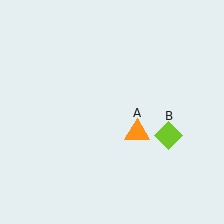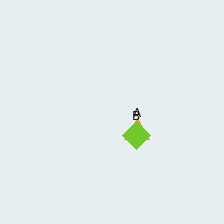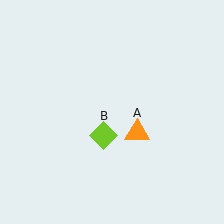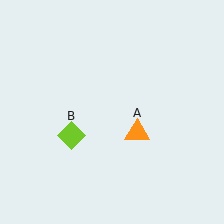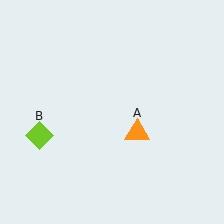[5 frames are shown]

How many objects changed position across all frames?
1 object changed position: lime diamond (object B).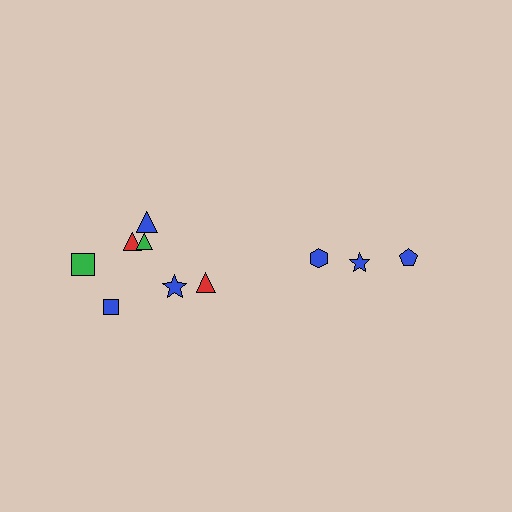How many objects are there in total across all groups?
There are 10 objects.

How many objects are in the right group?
There are 3 objects.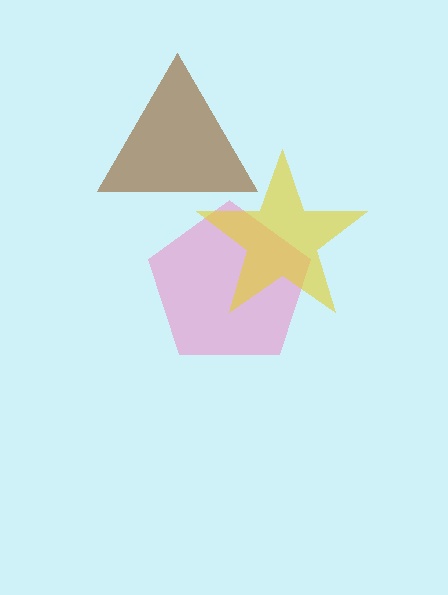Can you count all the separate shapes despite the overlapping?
Yes, there are 3 separate shapes.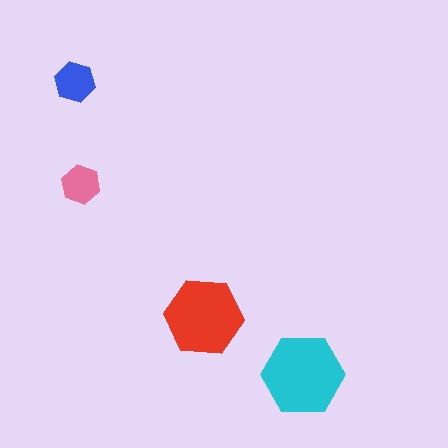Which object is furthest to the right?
The cyan hexagon is rightmost.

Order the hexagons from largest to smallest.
the cyan one, the red one, the blue one, the pink one.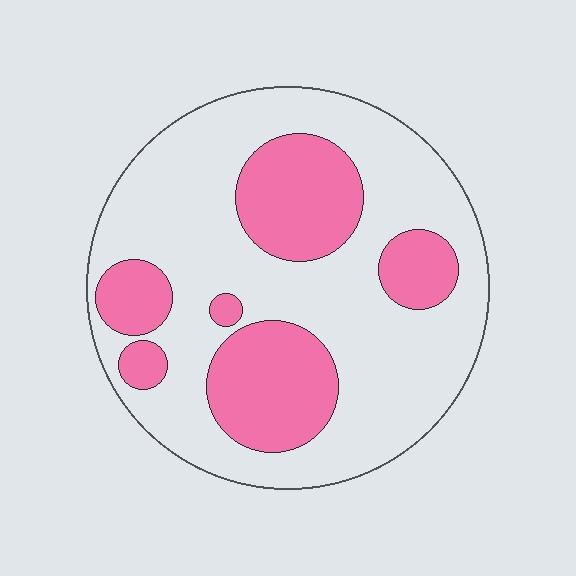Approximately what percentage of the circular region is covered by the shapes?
Approximately 30%.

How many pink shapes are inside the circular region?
6.